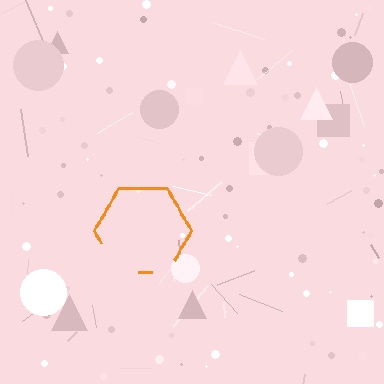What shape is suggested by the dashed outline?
The dashed outline suggests a hexagon.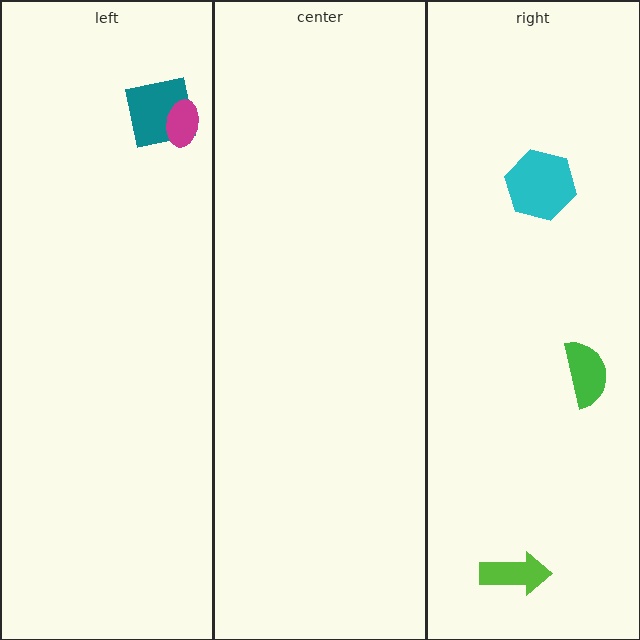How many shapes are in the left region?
2.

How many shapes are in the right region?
3.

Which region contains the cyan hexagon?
The right region.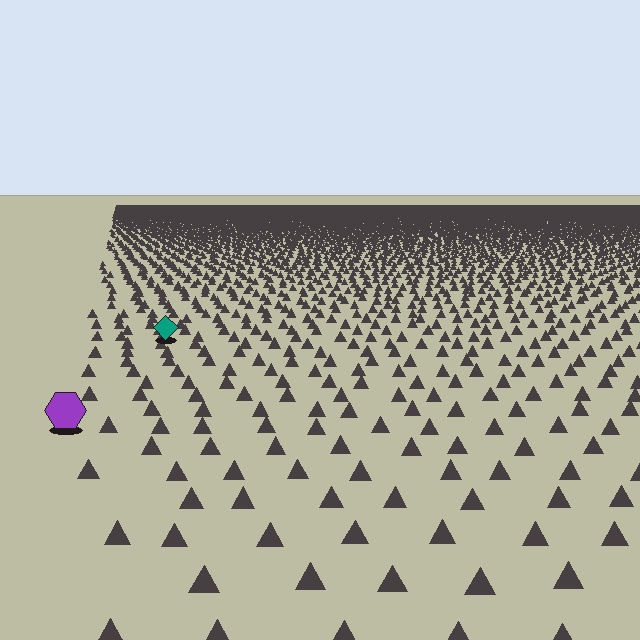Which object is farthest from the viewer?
The teal diamond is farthest from the viewer. It appears smaller and the ground texture around it is denser.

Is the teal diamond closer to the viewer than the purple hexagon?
No. The purple hexagon is closer — you can tell from the texture gradient: the ground texture is coarser near it.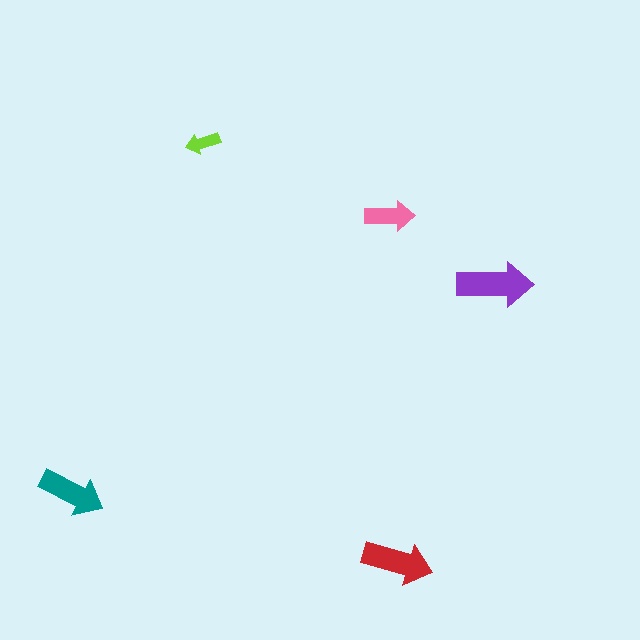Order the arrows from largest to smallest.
the purple one, the red one, the teal one, the pink one, the lime one.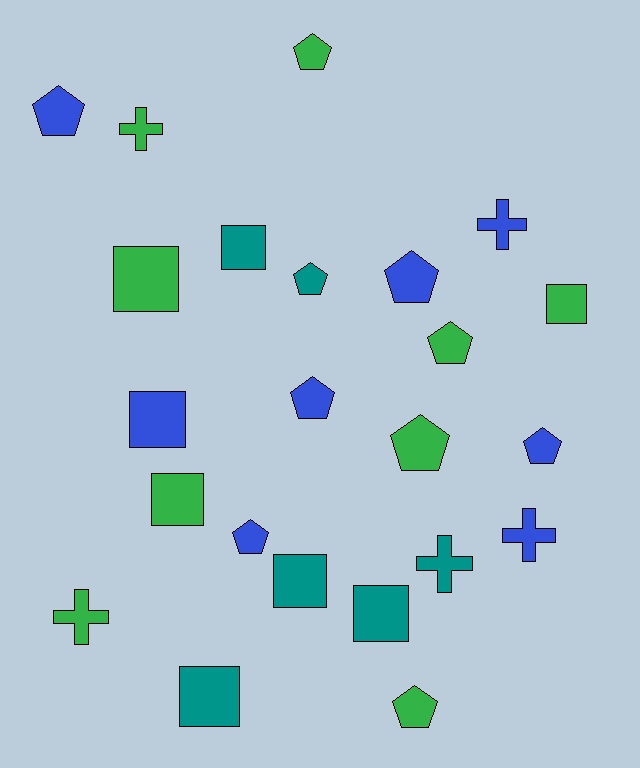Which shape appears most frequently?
Pentagon, with 10 objects.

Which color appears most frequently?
Green, with 9 objects.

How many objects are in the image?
There are 23 objects.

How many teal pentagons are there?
There is 1 teal pentagon.